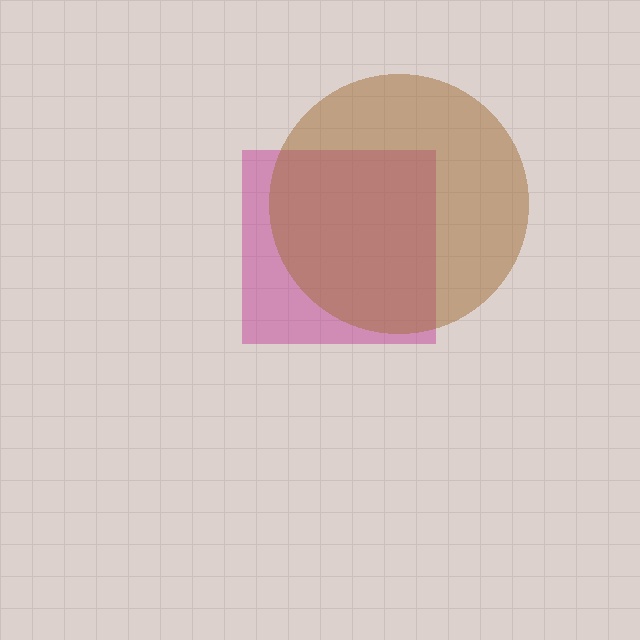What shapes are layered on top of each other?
The layered shapes are: a magenta square, a brown circle.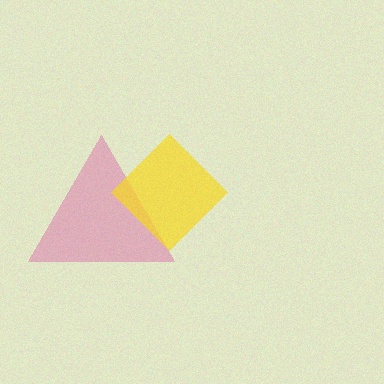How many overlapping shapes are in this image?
There are 2 overlapping shapes in the image.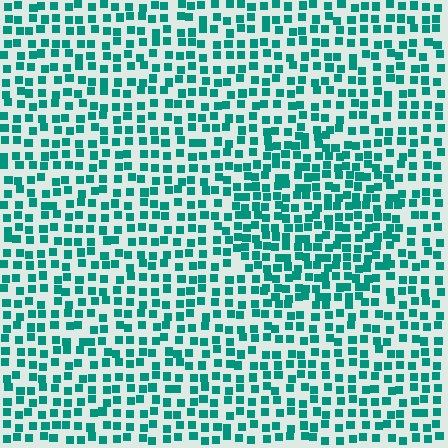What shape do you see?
I see a circle.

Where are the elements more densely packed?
The elements are more densely packed inside the circle boundary.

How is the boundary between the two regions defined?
The boundary is defined by a change in element density (approximately 1.5x ratio). All elements are the same color, size, and shape.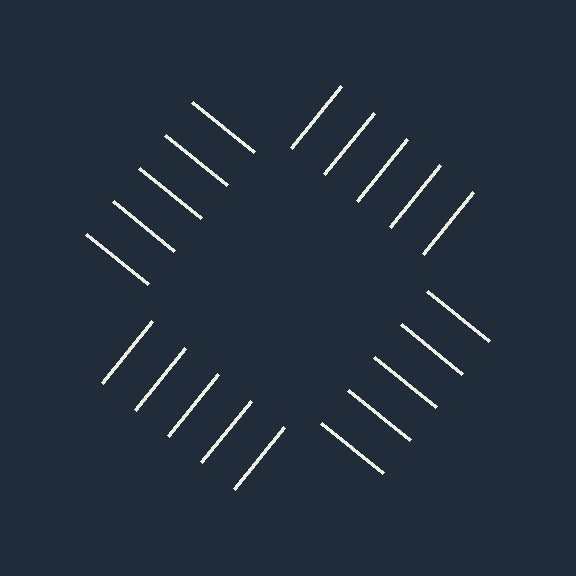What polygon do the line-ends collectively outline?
An illusory square — the line segments terminate on its edges but no continuous stroke is drawn.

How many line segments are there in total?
20 — 5 along each of the 4 edges.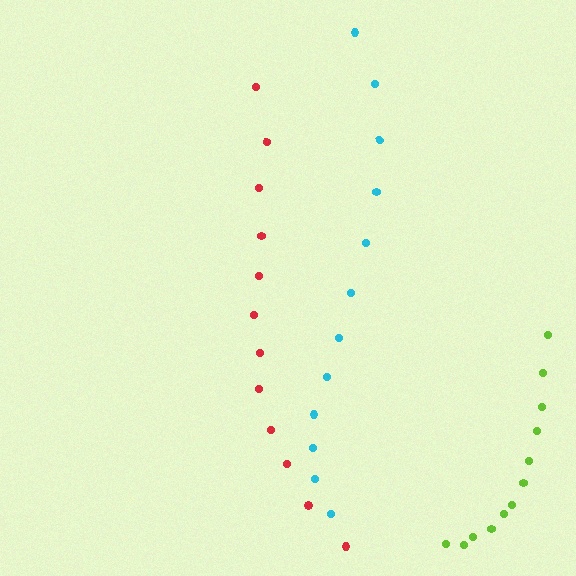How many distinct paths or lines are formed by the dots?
There are 3 distinct paths.